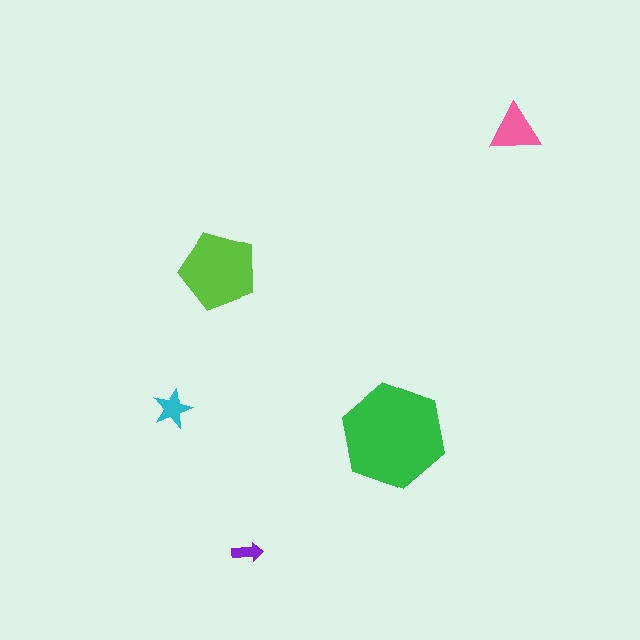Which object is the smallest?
The purple arrow.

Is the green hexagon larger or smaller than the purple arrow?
Larger.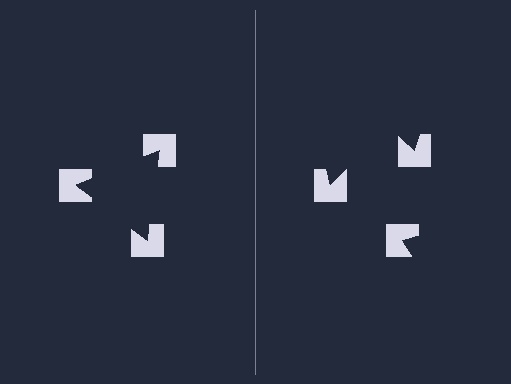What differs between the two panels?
The notched squares are positioned identically on both sides; only the wedge orientations differ. On the left they align to a triangle; on the right they are misaligned.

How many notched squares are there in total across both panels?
6 — 3 on each side.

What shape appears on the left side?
An illusory triangle.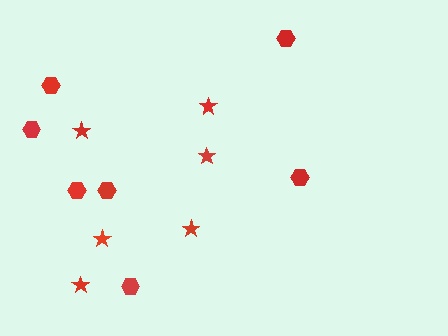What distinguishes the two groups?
There are 2 groups: one group of stars (6) and one group of hexagons (7).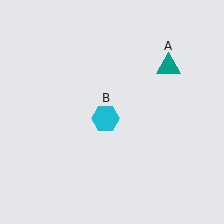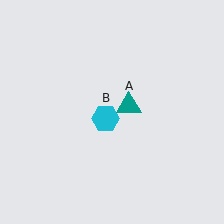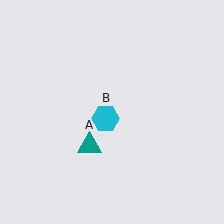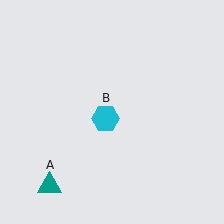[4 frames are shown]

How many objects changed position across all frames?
1 object changed position: teal triangle (object A).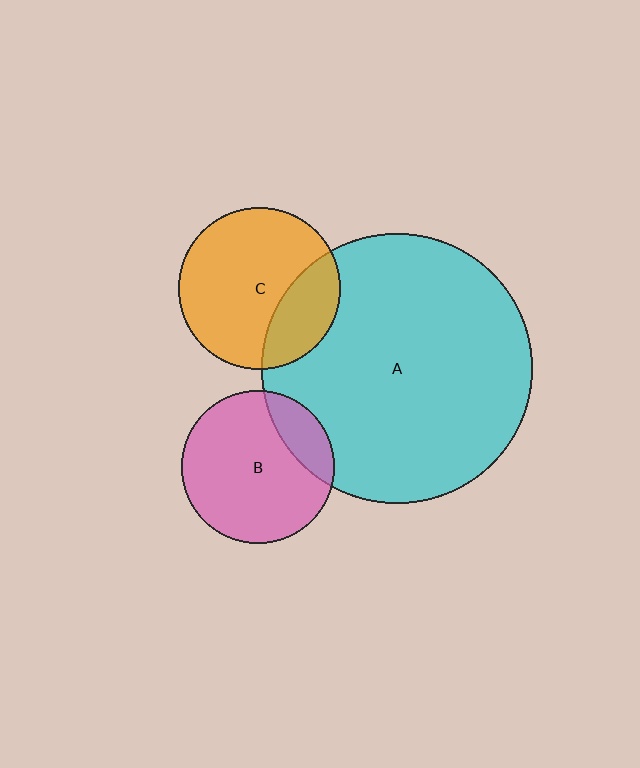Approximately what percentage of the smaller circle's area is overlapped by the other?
Approximately 25%.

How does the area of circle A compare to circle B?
Approximately 3.1 times.